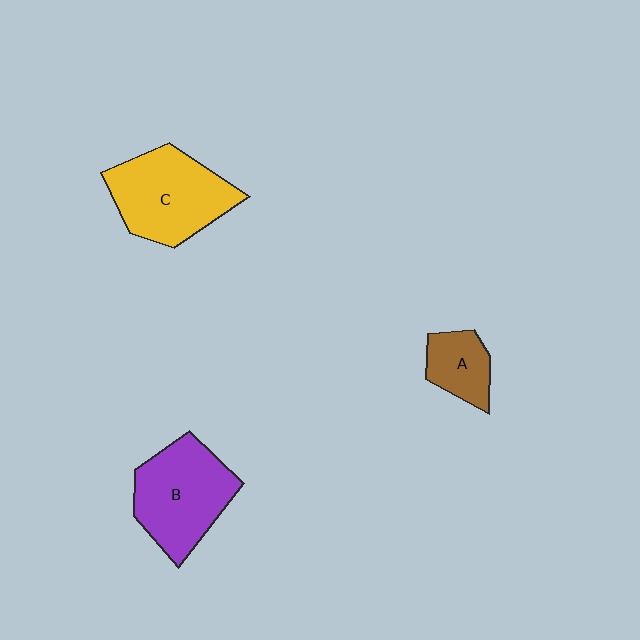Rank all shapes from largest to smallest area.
From largest to smallest: C (yellow), B (purple), A (brown).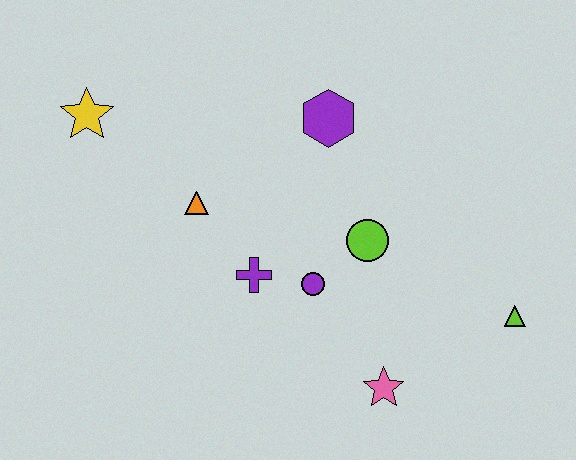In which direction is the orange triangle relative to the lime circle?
The orange triangle is to the left of the lime circle.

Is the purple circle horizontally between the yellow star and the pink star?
Yes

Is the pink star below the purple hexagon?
Yes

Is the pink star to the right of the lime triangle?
No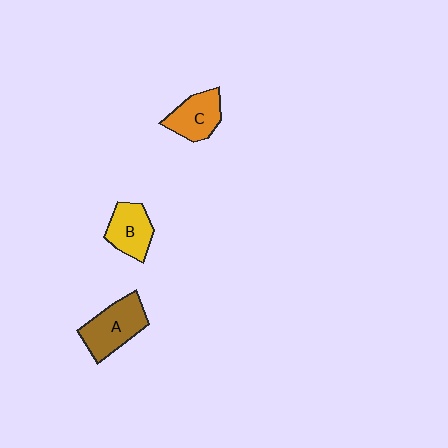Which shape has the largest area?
Shape A (brown).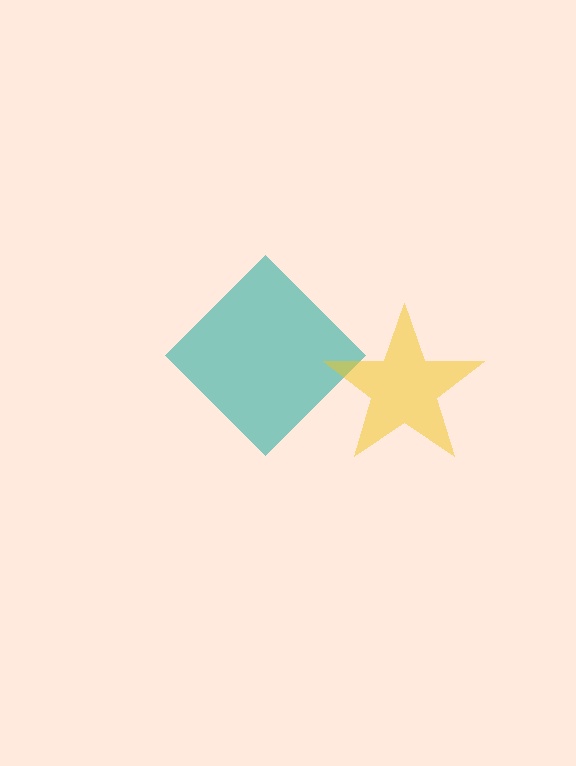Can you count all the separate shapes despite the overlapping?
Yes, there are 2 separate shapes.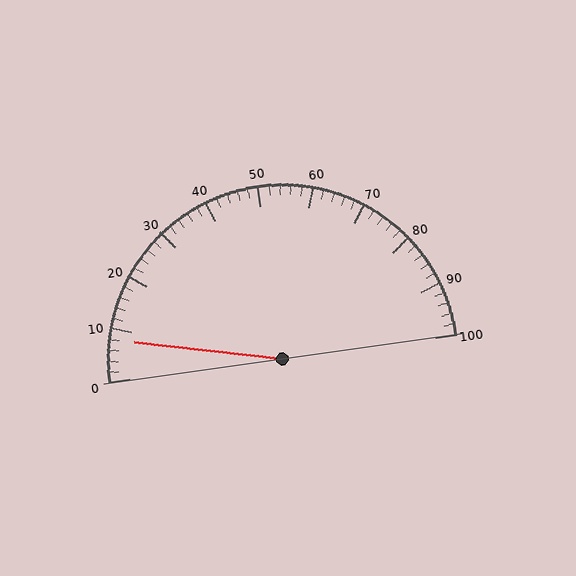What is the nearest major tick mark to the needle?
The nearest major tick mark is 10.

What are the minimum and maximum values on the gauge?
The gauge ranges from 0 to 100.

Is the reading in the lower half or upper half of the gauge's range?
The reading is in the lower half of the range (0 to 100).